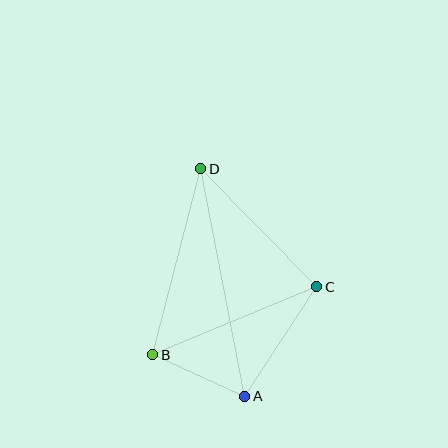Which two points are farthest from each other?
Points A and D are farthest from each other.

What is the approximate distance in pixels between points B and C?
The distance between B and C is approximately 178 pixels.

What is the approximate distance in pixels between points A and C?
The distance between A and C is approximately 131 pixels.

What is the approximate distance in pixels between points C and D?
The distance between C and D is approximately 166 pixels.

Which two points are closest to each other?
Points A and B are closest to each other.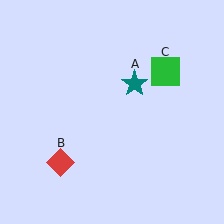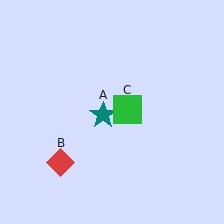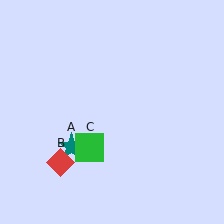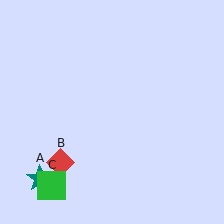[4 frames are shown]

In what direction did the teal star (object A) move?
The teal star (object A) moved down and to the left.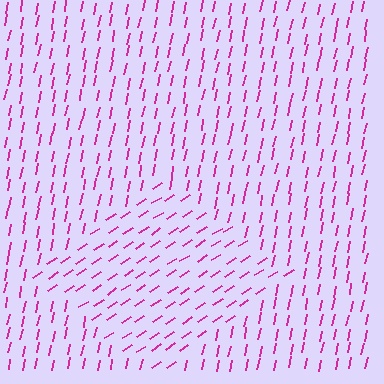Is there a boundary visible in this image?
Yes, there is a texture boundary formed by a change in line orientation.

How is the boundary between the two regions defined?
The boundary is defined purely by a change in line orientation (approximately 45 degrees difference). All lines are the same color and thickness.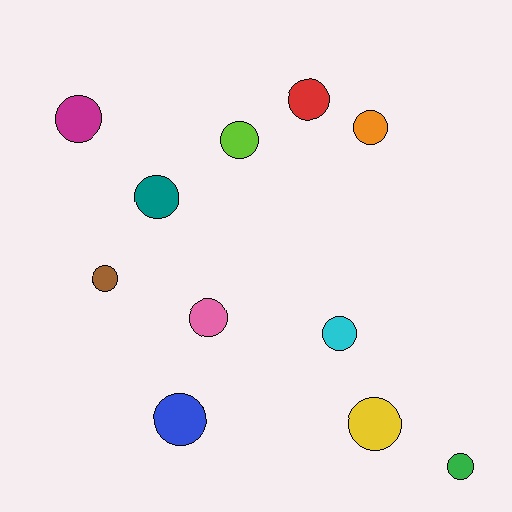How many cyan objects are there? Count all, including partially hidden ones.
There is 1 cyan object.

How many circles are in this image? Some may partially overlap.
There are 11 circles.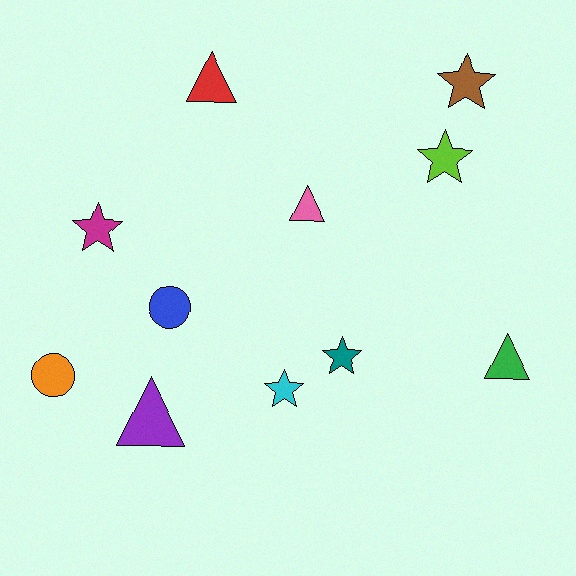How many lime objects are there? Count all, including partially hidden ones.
There is 1 lime object.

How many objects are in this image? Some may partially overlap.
There are 11 objects.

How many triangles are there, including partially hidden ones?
There are 4 triangles.